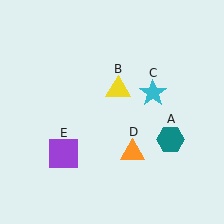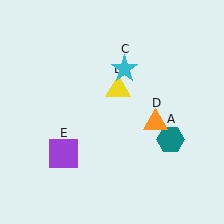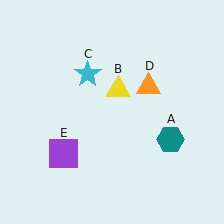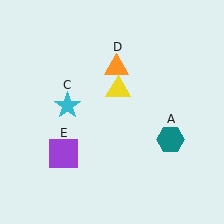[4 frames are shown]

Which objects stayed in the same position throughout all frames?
Teal hexagon (object A) and yellow triangle (object B) and purple square (object E) remained stationary.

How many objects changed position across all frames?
2 objects changed position: cyan star (object C), orange triangle (object D).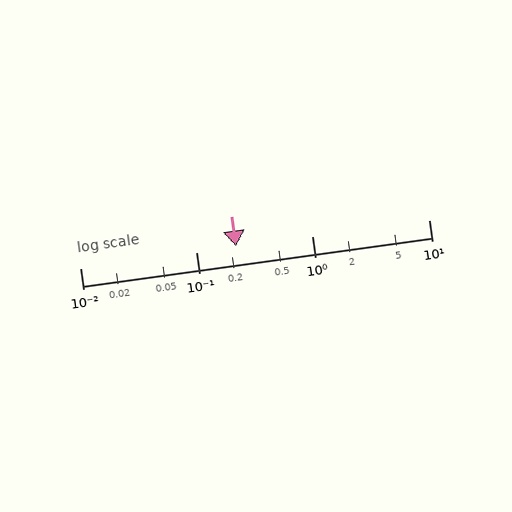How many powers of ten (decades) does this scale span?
The scale spans 3 decades, from 0.01 to 10.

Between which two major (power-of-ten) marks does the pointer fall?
The pointer is between 0.1 and 1.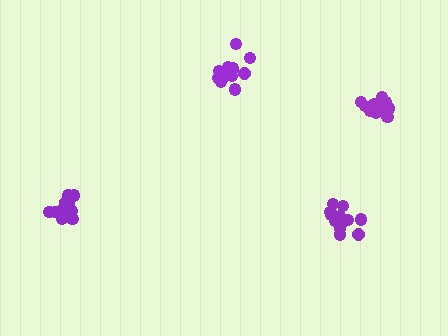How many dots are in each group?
Group 1: 13 dots, Group 2: 15 dots, Group 3: 13 dots, Group 4: 13 dots (54 total).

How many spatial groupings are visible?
There are 4 spatial groupings.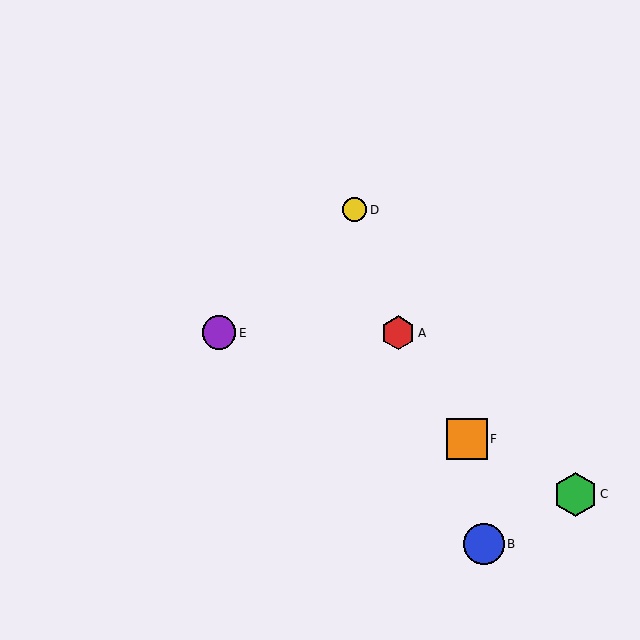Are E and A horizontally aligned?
Yes, both are at y≈333.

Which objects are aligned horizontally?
Objects A, E are aligned horizontally.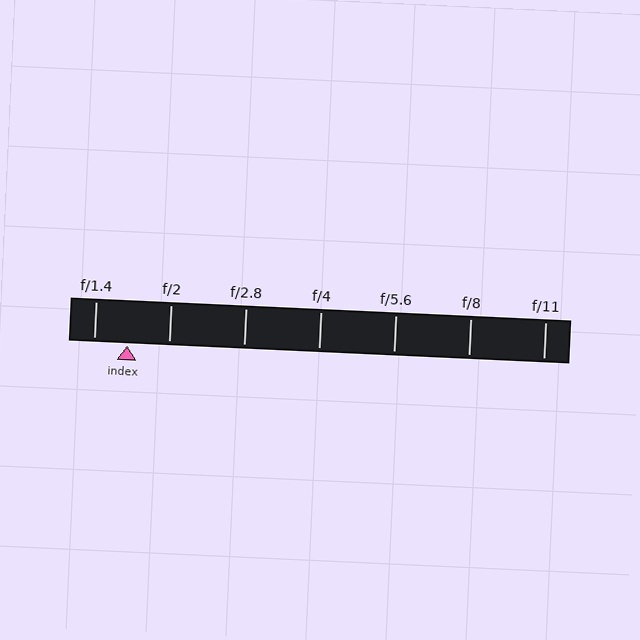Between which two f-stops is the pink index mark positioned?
The index mark is between f/1.4 and f/2.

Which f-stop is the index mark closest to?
The index mark is closest to f/1.4.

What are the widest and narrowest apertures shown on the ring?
The widest aperture shown is f/1.4 and the narrowest is f/11.